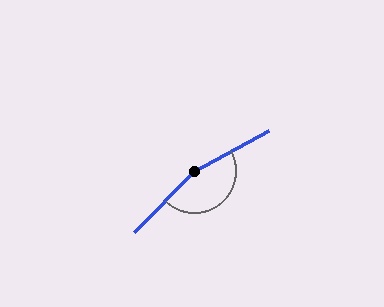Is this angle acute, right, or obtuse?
It is obtuse.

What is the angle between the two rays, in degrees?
Approximately 163 degrees.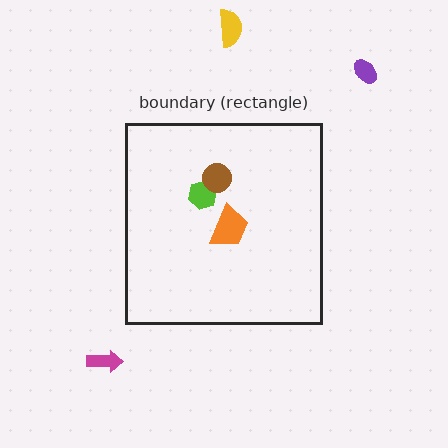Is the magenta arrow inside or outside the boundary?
Outside.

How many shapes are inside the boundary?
3 inside, 3 outside.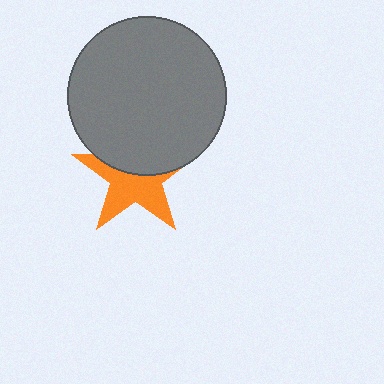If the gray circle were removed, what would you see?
You would see the complete orange star.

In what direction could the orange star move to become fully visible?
The orange star could move down. That would shift it out from behind the gray circle entirely.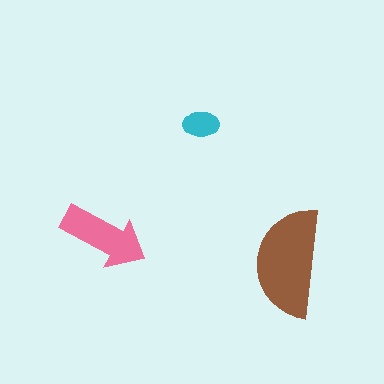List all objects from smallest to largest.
The cyan ellipse, the pink arrow, the brown semicircle.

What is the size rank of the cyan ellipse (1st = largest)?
3rd.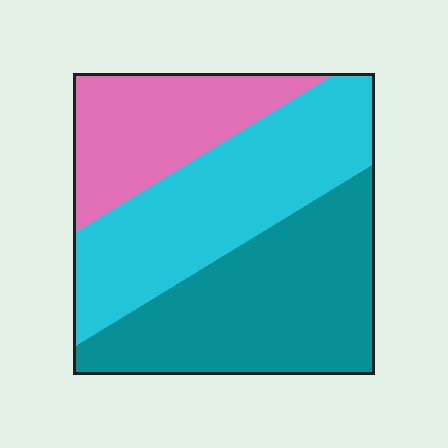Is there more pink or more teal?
Teal.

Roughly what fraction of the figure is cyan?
Cyan covers about 35% of the figure.